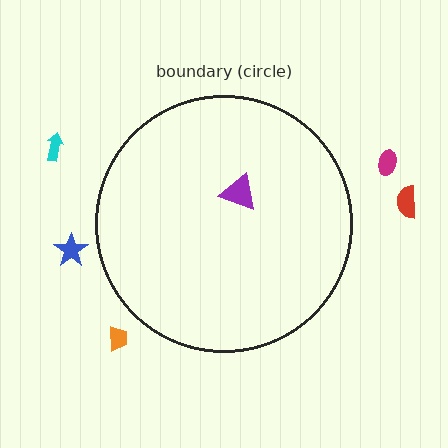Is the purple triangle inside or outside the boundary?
Inside.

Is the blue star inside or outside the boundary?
Outside.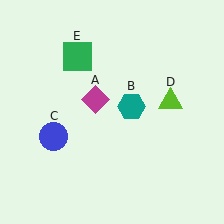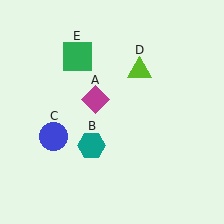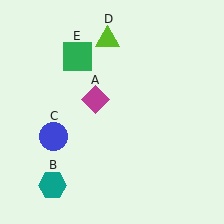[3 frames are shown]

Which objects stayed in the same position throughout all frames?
Magenta diamond (object A) and blue circle (object C) and green square (object E) remained stationary.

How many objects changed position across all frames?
2 objects changed position: teal hexagon (object B), lime triangle (object D).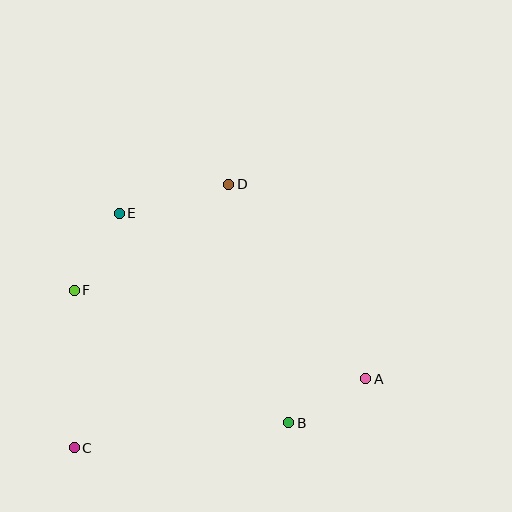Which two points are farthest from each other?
Points C and D are farthest from each other.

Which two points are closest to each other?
Points A and B are closest to each other.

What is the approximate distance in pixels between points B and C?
The distance between B and C is approximately 216 pixels.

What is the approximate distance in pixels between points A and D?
The distance between A and D is approximately 238 pixels.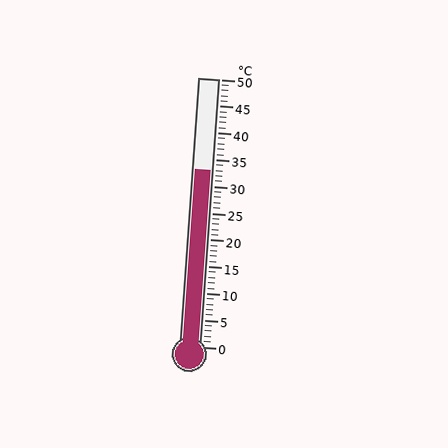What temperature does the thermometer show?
The thermometer shows approximately 33°C.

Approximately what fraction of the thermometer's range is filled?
The thermometer is filled to approximately 65% of its range.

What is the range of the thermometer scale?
The thermometer scale ranges from 0°C to 50°C.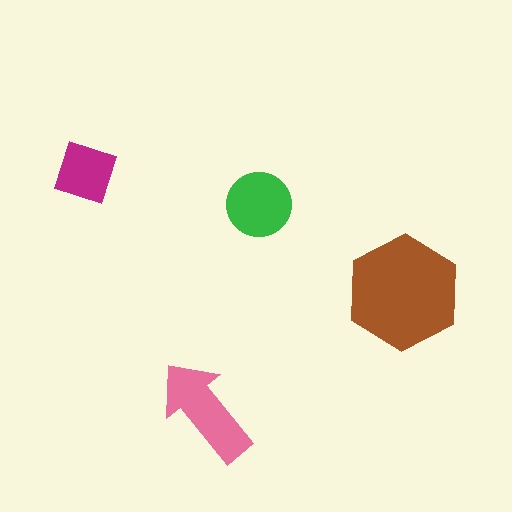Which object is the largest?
The brown hexagon.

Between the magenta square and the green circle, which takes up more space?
The green circle.